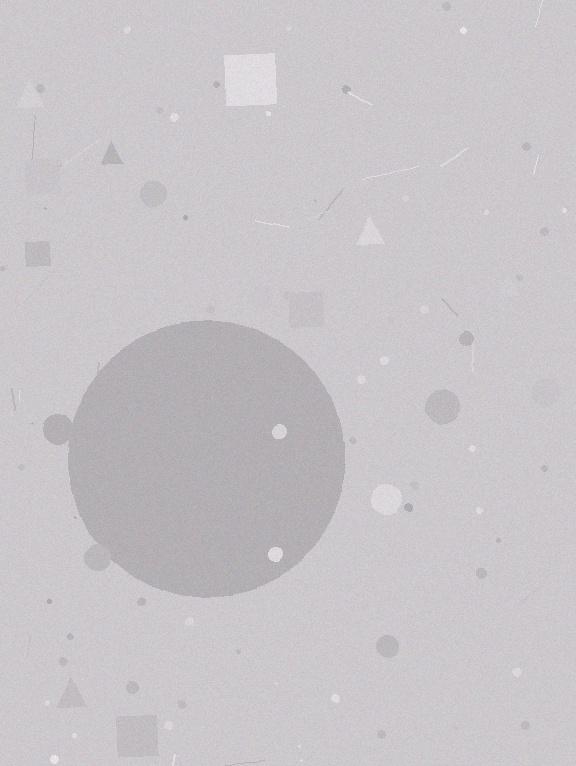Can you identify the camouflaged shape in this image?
The camouflaged shape is a circle.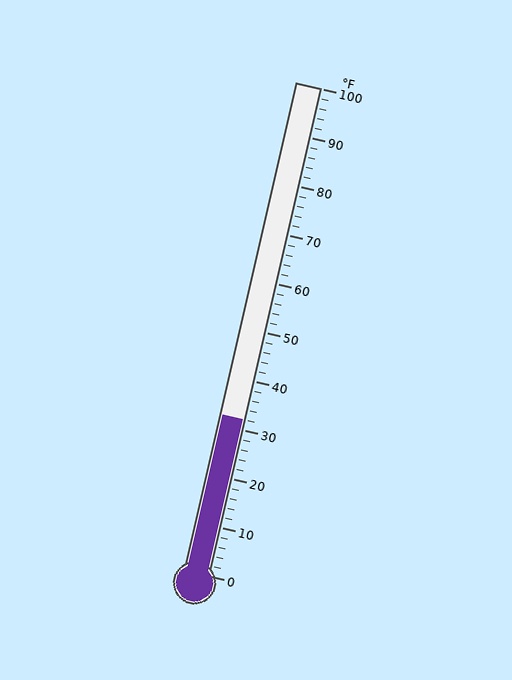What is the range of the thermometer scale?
The thermometer scale ranges from 0°F to 100°F.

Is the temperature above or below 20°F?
The temperature is above 20°F.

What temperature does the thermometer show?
The thermometer shows approximately 32°F.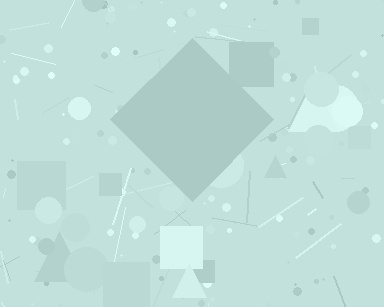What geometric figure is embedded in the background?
A diamond is embedded in the background.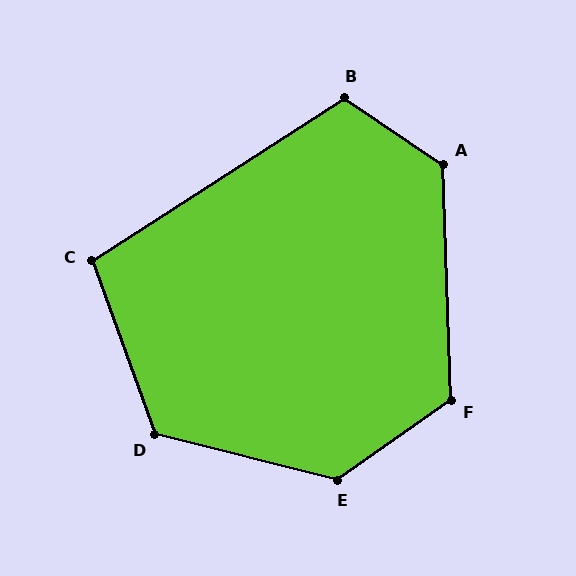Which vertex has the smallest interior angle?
C, at approximately 103 degrees.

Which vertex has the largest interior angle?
E, at approximately 131 degrees.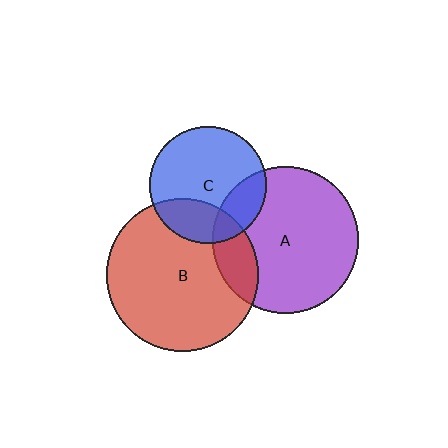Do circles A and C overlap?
Yes.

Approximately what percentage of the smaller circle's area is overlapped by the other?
Approximately 20%.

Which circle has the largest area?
Circle B (red).